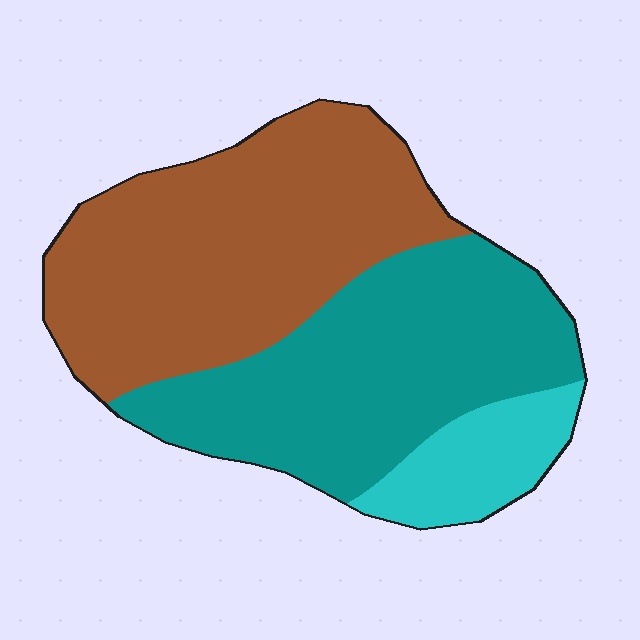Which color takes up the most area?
Brown, at roughly 45%.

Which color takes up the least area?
Cyan, at roughly 10%.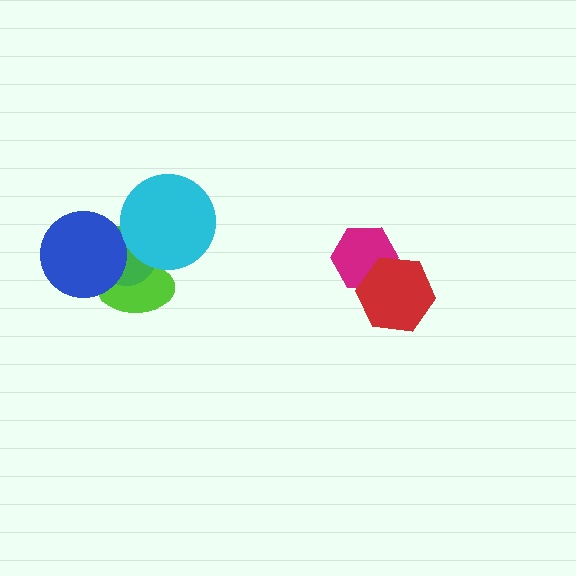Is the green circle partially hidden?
Yes, it is partially covered by another shape.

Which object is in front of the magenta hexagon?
The red hexagon is in front of the magenta hexagon.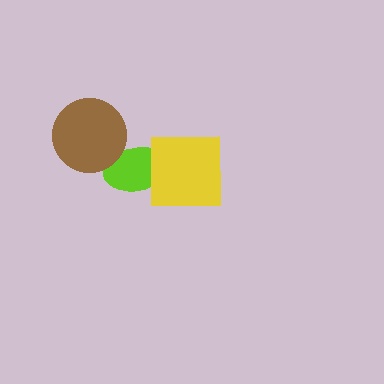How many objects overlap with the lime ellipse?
2 objects overlap with the lime ellipse.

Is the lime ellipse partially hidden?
Yes, it is partially covered by another shape.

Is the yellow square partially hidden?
No, no other shape covers it.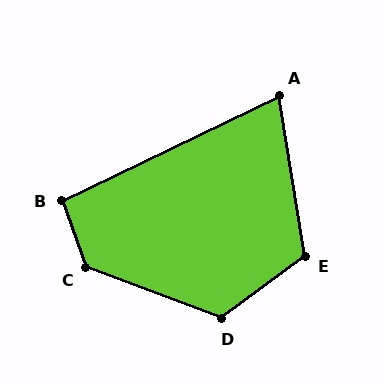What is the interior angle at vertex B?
Approximately 96 degrees (obtuse).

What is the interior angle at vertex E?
Approximately 118 degrees (obtuse).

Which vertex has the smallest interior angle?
A, at approximately 73 degrees.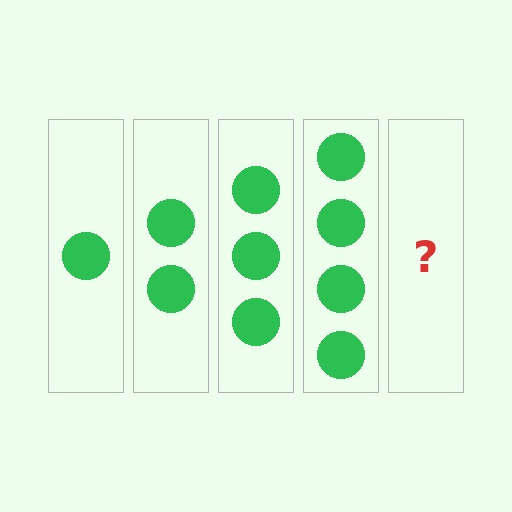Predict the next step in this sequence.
The next step is 5 circles.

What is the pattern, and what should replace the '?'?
The pattern is that each step adds one more circle. The '?' should be 5 circles.